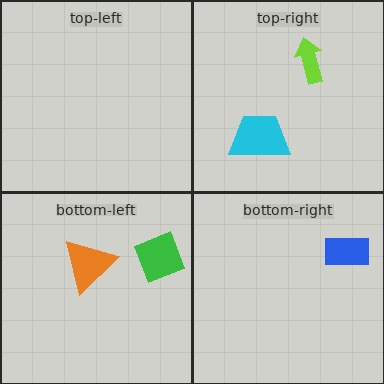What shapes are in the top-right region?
The lime arrow, the cyan trapezoid.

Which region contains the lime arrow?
The top-right region.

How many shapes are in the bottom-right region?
1.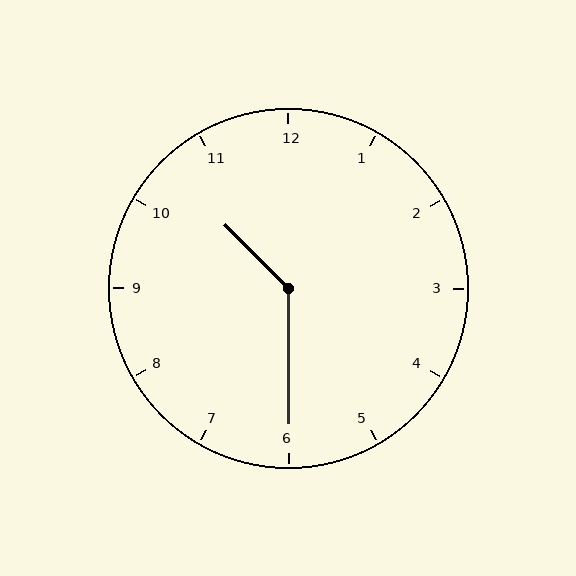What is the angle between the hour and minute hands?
Approximately 135 degrees.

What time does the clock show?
10:30.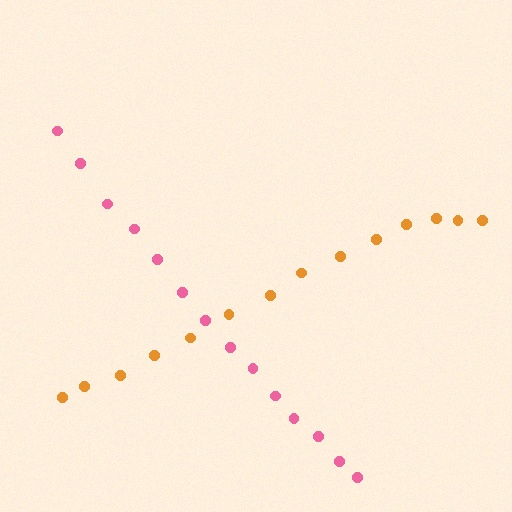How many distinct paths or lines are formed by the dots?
There are 2 distinct paths.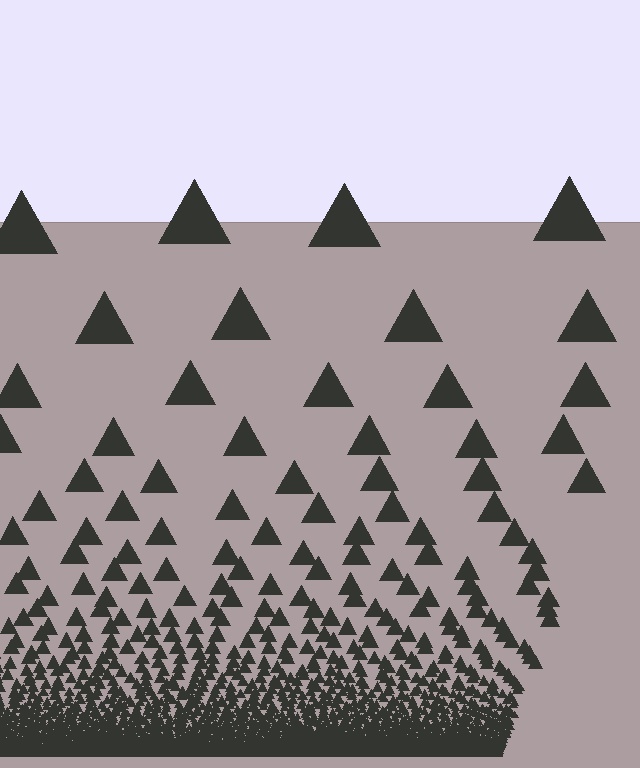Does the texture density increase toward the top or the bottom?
Density increases toward the bottom.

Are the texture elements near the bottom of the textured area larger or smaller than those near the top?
Smaller. The gradient is inverted — elements near the bottom are smaller and denser.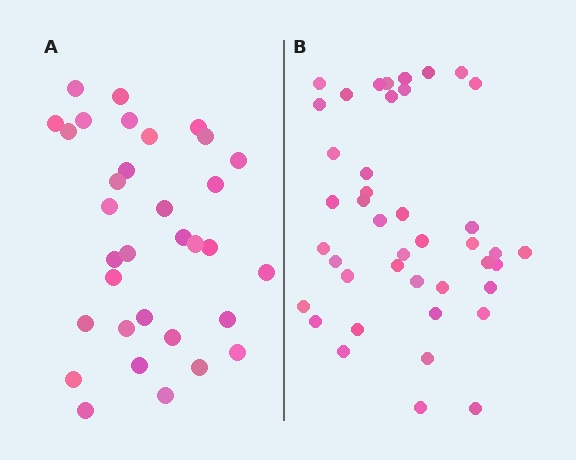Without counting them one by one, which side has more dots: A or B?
Region B (the right region) has more dots.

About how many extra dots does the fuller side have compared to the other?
Region B has roughly 8 or so more dots than region A.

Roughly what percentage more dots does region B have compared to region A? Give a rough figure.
About 25% more.